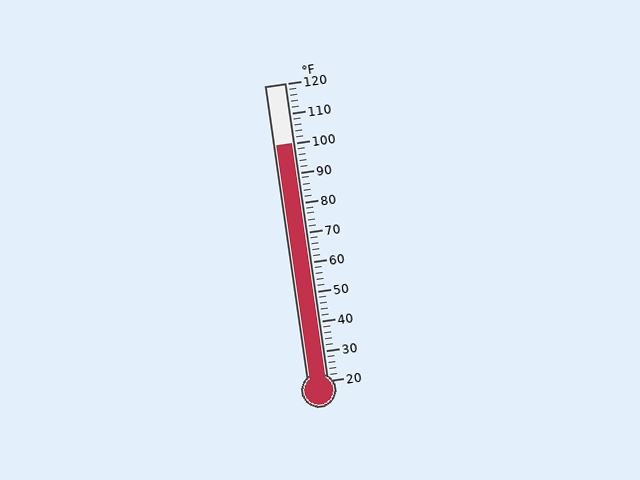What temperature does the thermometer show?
The thermometer shows approximately 100°F.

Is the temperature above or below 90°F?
The temperature is above 90°F.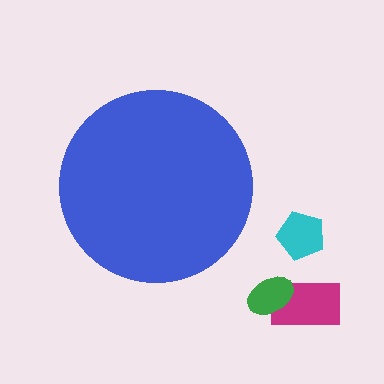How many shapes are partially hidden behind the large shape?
0 shapes are partially hidden.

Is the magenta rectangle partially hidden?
No, the magenta rectangle is fully visible.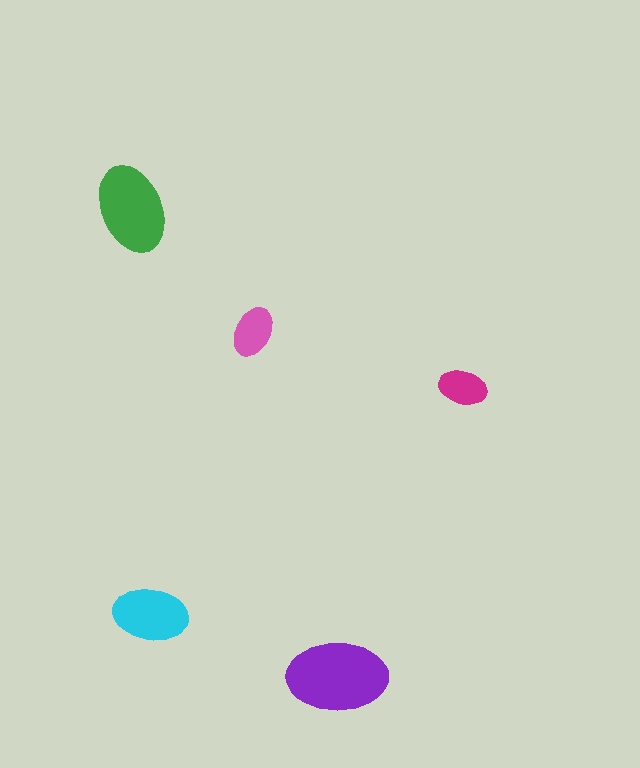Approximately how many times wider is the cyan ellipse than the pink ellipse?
About 1.5 times wider.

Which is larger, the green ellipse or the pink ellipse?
The green one.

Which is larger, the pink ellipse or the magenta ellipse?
The pink one.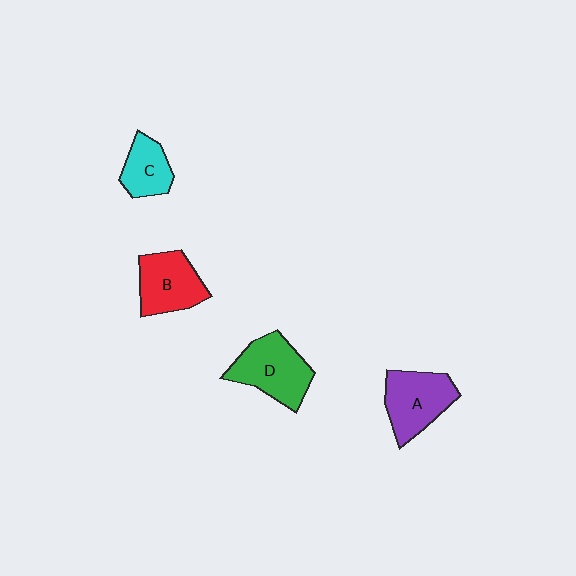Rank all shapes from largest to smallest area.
From largest to smallest: D (green), A (purple), B (red), C (cyan).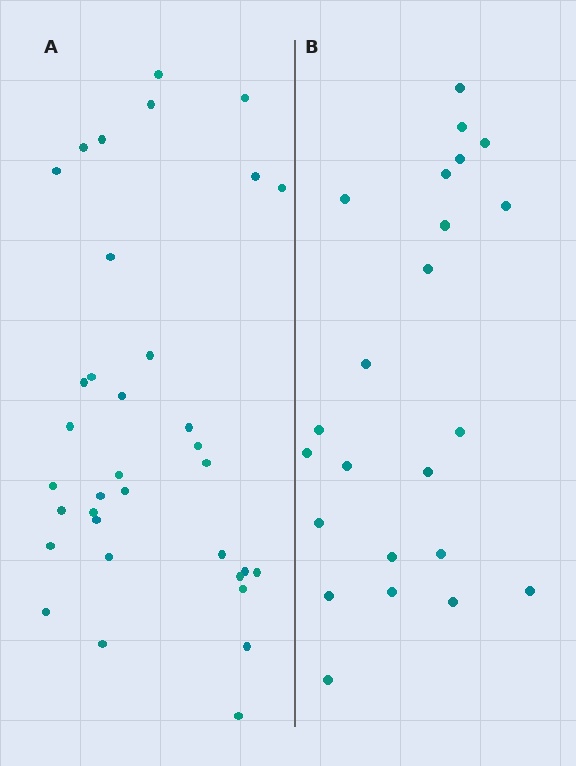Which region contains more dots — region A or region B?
Region A (the left region) has more dots.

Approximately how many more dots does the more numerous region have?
Region A has roughly 12 or so more dots than region B.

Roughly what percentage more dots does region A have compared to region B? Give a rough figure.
About 50% more.